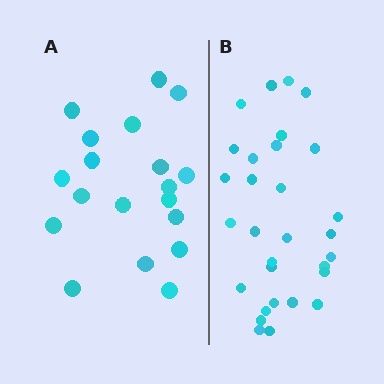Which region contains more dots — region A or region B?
Region B (the right region) has more dots.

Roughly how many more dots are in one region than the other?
Region B has roughly 12 or so more dots than region A.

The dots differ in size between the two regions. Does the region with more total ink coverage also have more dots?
No. Region A has more total ink coverage because its dots are larger, but region B actually contains more individual dots. Total area can be misleading — the number of items is what matters here.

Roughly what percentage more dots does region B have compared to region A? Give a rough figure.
About 60% more.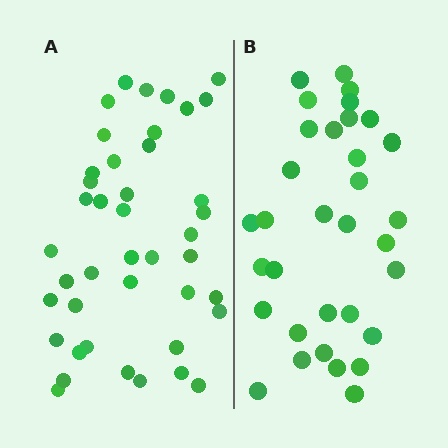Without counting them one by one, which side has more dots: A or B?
Region A (the left region) has more dots.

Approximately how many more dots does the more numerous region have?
Region A has roughly 8 or so more dots than region B.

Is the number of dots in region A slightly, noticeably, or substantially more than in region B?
Region A has noticeably more, but not dramatically so. The ratio is roughly 1.3 to 1.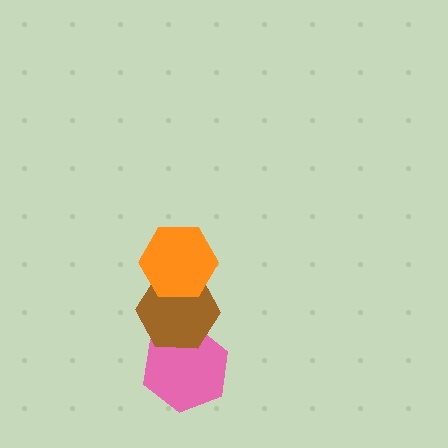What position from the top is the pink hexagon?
The pink hexagon is 3rd from the top.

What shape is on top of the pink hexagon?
The brown hexagon is on top of the pink hexagon.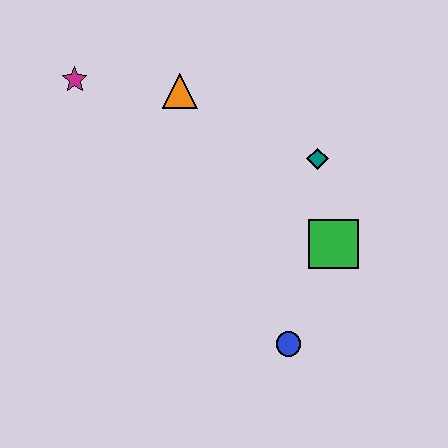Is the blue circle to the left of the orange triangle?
No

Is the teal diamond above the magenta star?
No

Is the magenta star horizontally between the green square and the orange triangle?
No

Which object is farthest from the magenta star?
The blue circle is farthest from the magenta star.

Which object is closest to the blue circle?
The green square is closest to the blue circle.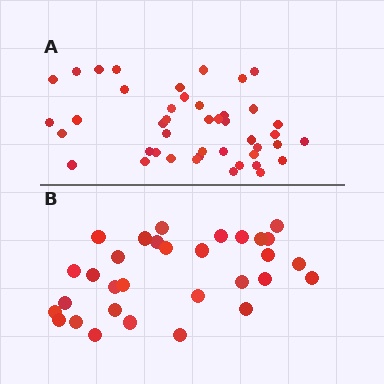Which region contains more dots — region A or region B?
Region A (the top region) has more dots.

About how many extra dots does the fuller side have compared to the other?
Region A has approximately 15 more dots than region B.